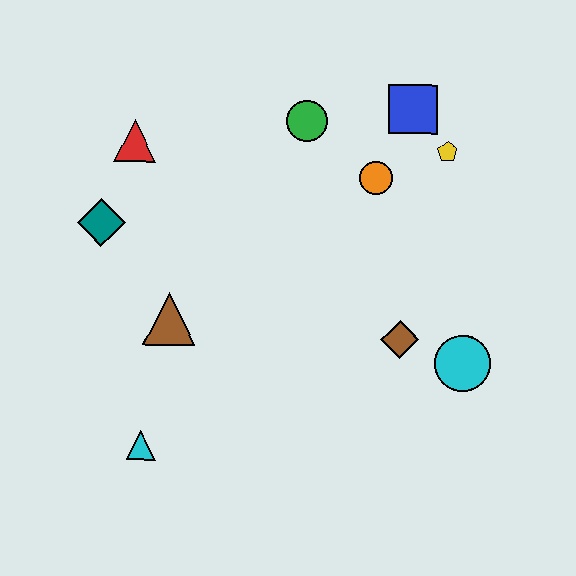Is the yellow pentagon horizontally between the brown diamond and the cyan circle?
Yes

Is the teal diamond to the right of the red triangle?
No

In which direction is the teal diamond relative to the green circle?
The teal diamond is to the left of the green circle.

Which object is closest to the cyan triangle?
The brown triangle is closest to the cyan triangle.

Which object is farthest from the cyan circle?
The red triangle is farthest from the cyan circle.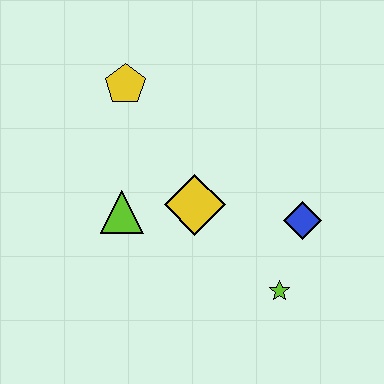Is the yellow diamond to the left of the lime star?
Yes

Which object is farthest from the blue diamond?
The yellow pentagon is farthest from the blue diamond.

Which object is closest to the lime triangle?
The yellow diamond is closest to the lime triangle.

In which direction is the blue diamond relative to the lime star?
The blue diamond is above the lime star.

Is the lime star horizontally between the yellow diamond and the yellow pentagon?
No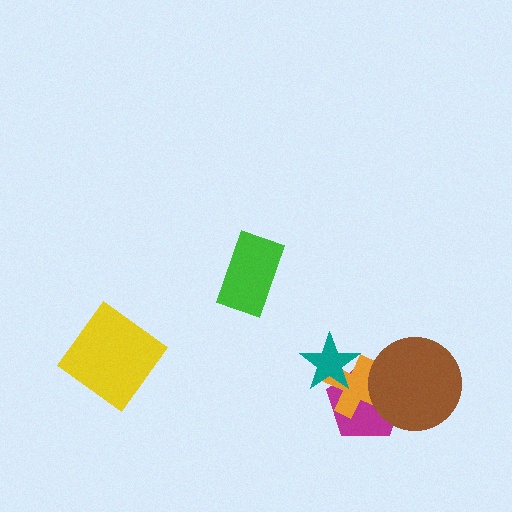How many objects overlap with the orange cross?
3 objects overlap with the orange cross.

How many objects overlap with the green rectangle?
0 objects overlap with the green rectangle.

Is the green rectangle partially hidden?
No, no other shape covers it.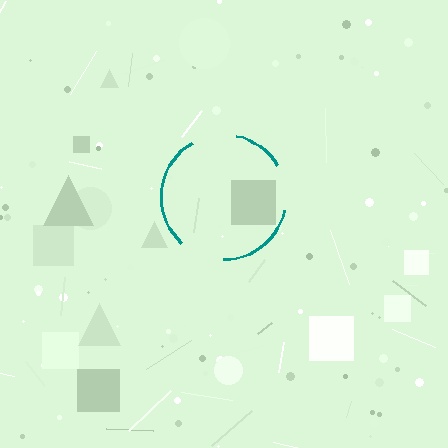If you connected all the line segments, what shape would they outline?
They would outline a circle.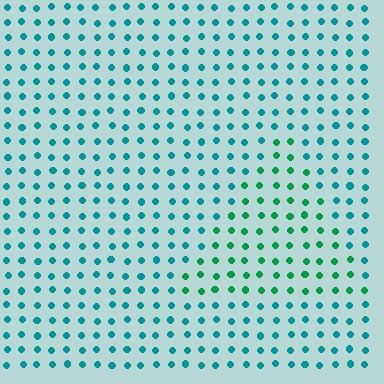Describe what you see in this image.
The image is filled with small teal elements in a uniform arrangement. A triangle-shaped region is visible where the elements are tinted to a slightly different hue, forming a subtle color boundary.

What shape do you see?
I see a triangle.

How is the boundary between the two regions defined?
The boundary is defined purely by a slight shift in hue (about 37 degrees). Spacing, size, and orientation are identical on both sides.